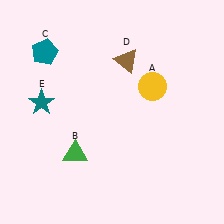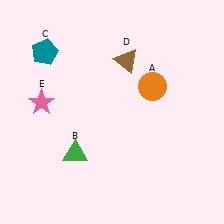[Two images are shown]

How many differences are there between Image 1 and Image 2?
There are 2 differences between the two images.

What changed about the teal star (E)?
In Image 1, E is teal. In Image 2, it changed to pink.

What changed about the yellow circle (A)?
In Image 1, A is yellow. In Image 2, it changed to orange.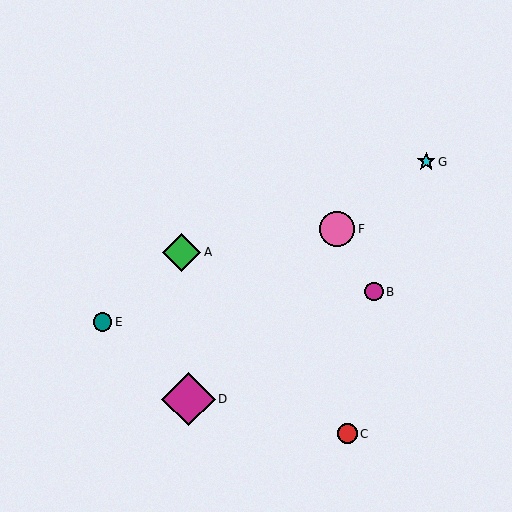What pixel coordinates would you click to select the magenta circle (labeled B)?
Click at (374, 292) to select the magenta circle B.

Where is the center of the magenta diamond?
The center of the magenta diamond is at (189, 399).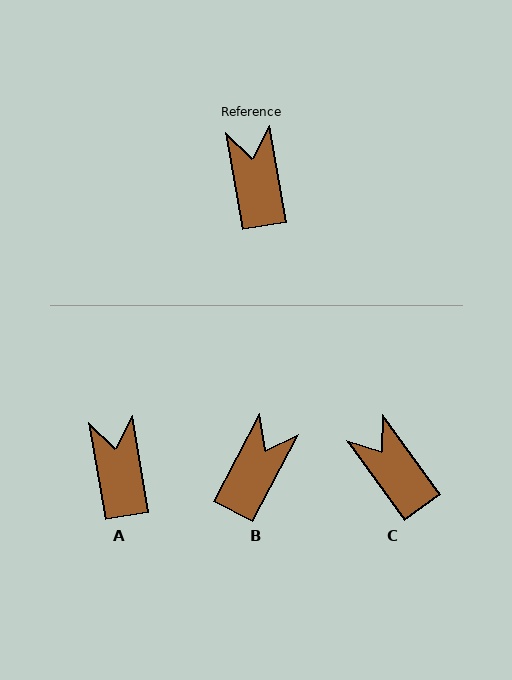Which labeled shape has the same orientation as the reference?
A.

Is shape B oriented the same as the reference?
No, it is off by about 37 degrees.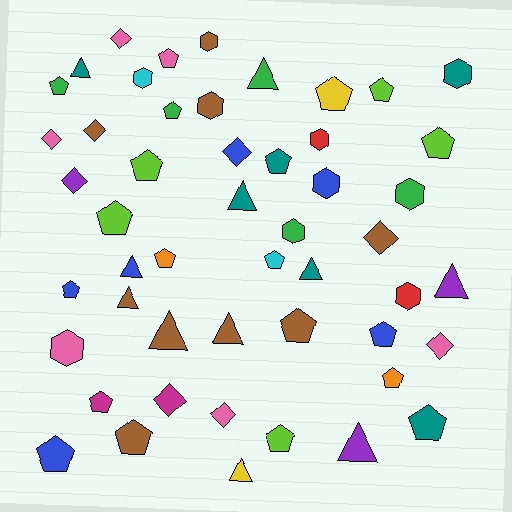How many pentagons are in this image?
There are 20 pentagons.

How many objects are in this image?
There are 50 objects.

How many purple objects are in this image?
There are 3 purple objects.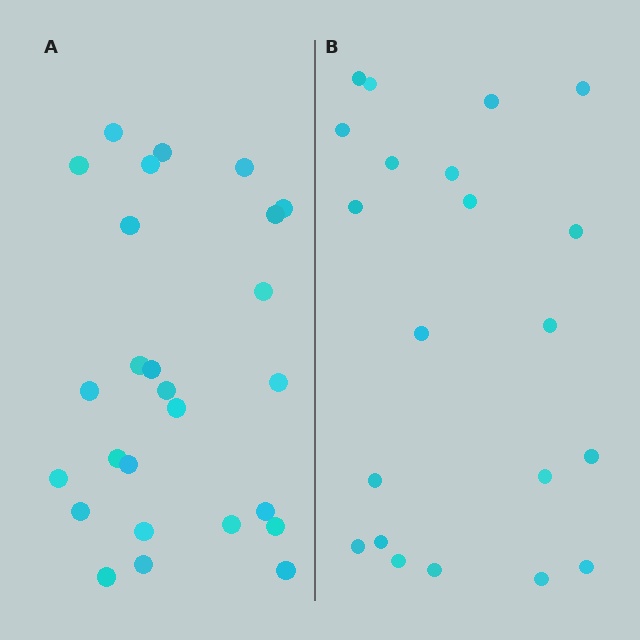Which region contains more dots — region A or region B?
Region A (the left region) has more dots.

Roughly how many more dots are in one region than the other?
Region A has about 5 more dots than region B.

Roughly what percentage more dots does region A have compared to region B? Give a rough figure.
About 25% more.